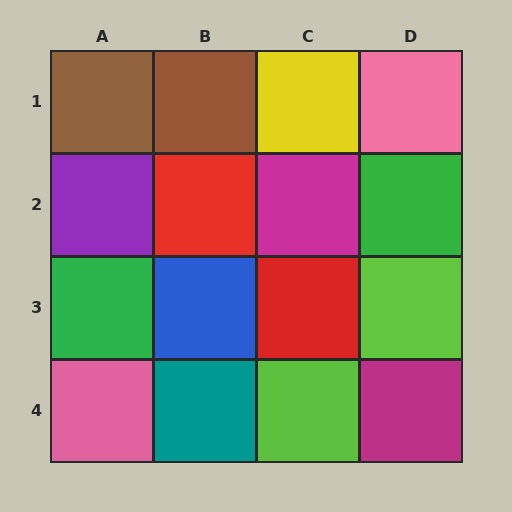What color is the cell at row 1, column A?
Brown.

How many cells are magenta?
2 cells are magenta.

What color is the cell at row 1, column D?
Pink.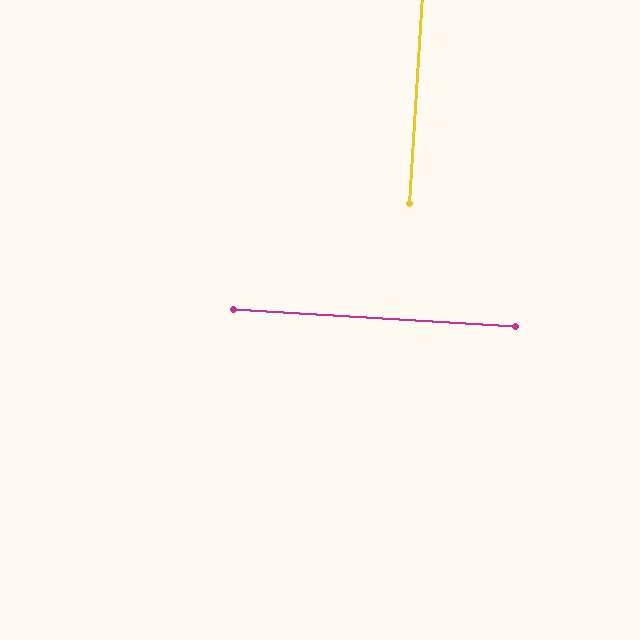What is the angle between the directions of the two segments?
Approximately 90 degrees.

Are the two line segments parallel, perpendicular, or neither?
Perpendicular — they meet at approximately 90°.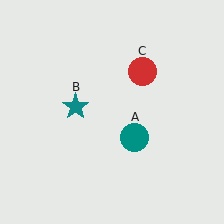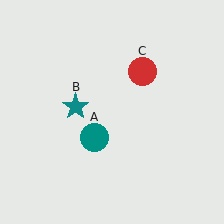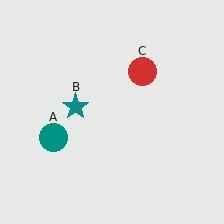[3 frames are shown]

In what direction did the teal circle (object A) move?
The teal circle (object A) moved left.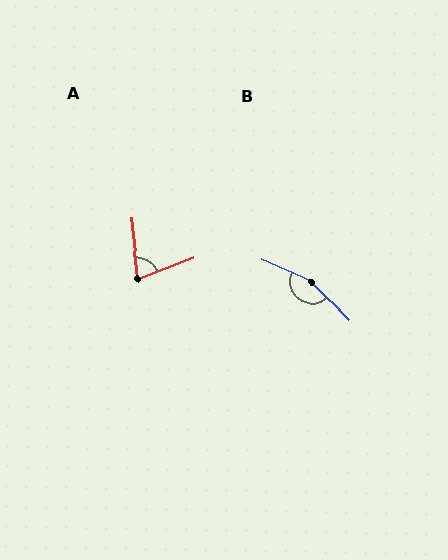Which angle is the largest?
B, at approximately 158 degrees.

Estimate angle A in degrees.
Approximately 75 degrees.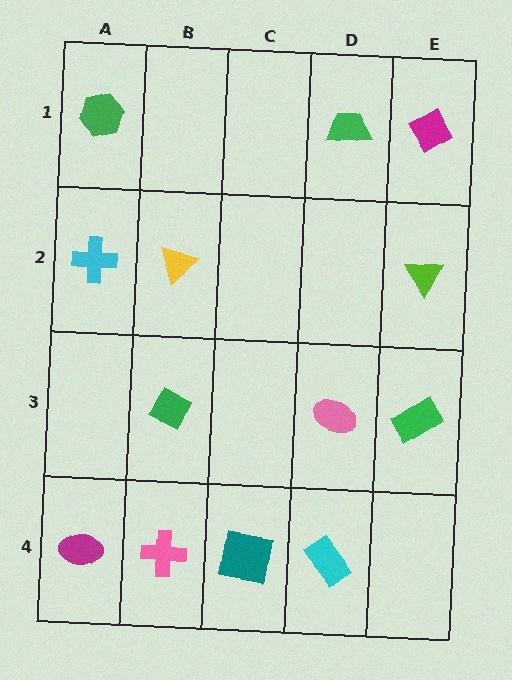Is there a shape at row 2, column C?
No, that cell is empty.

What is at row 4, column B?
A pink cross.